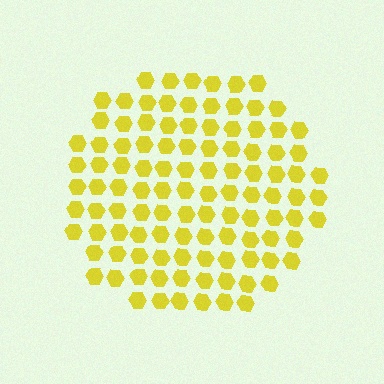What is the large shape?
The large shape is a circle.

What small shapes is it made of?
It is made of small hexagons.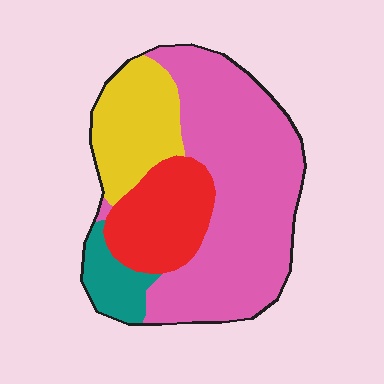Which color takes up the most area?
Pink, at roughly 55%.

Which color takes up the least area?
Teal, at roughly 10%.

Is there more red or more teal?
Red.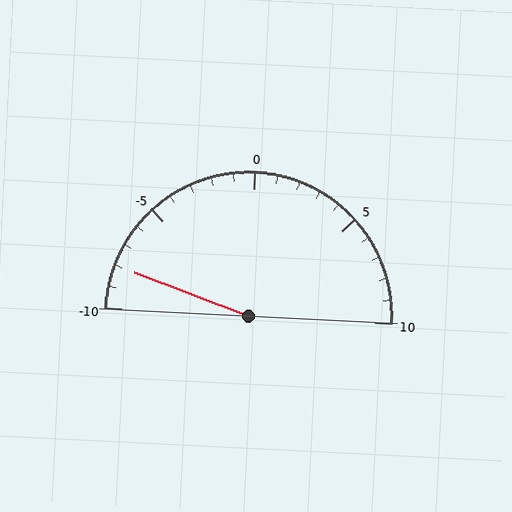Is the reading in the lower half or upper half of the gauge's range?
The reading is in the lower half of the range (-10 to 10).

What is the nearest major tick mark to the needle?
The nearest major tick mark is -10.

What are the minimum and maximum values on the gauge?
The gauge ranges from -10 to 10.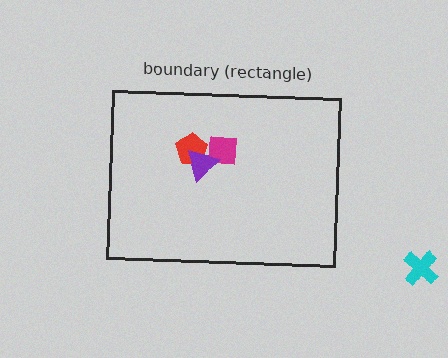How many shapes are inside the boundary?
3 inside, 1 outside.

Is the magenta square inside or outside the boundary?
Inside.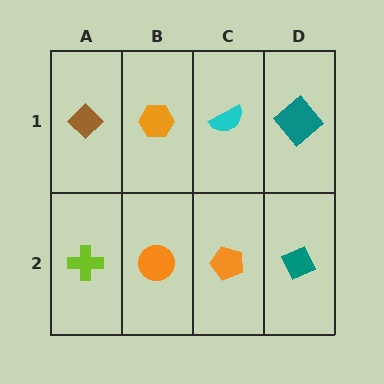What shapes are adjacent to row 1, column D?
A teal diamond (row 2, column D), a cyan semicircle (row 1, column C).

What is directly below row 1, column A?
A lime cross.